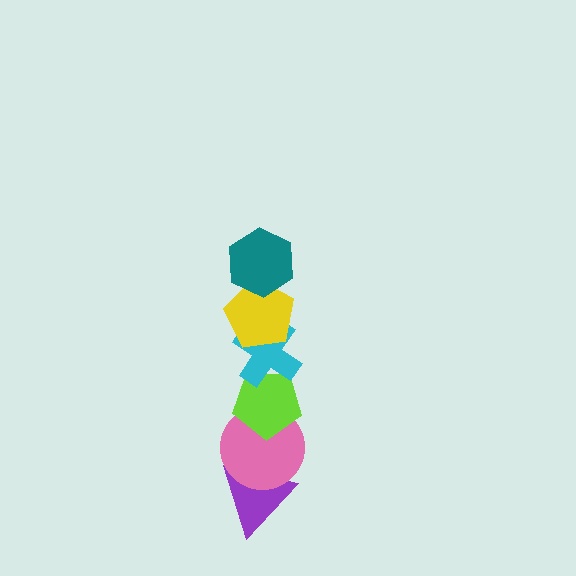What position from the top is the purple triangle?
The purple triangle is 6th from the top.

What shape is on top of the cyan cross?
The yellow pentagon is on top of the cyan cross.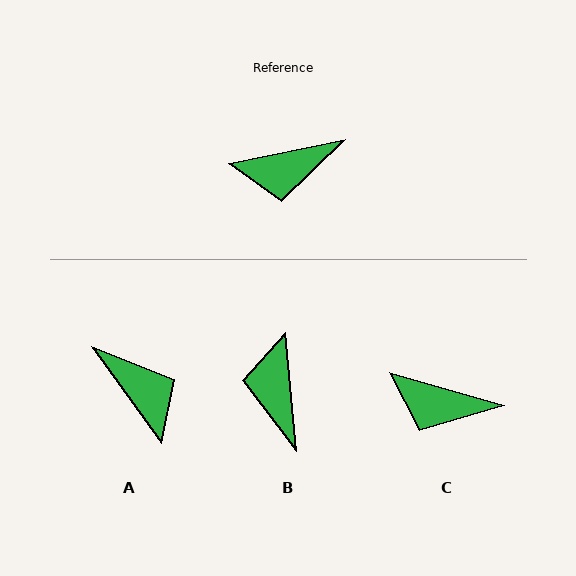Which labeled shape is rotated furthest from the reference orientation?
A, about 114 degrees away.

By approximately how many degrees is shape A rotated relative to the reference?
Approximately 114 degrees counter-clockwise.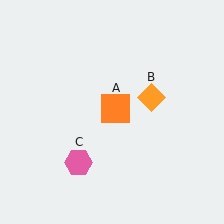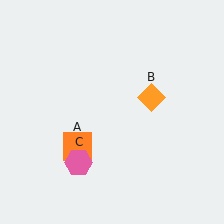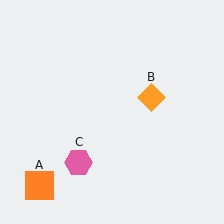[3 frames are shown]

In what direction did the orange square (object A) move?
The orange square (object A) moved down and to the left.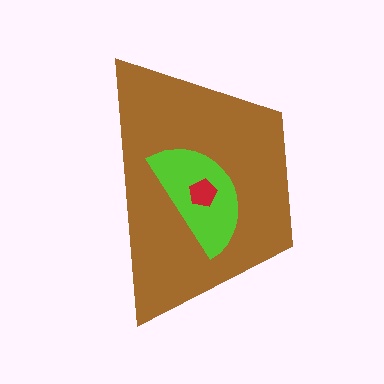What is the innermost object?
The red pentagon.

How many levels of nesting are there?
3.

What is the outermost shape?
The brown trapezoid.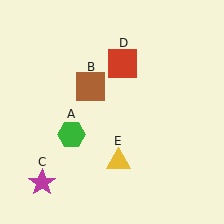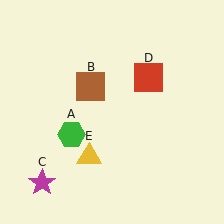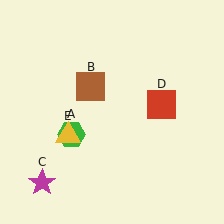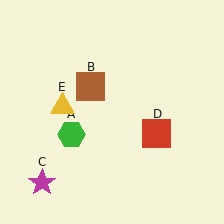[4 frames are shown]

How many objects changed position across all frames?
2 objects changed position: red square (object D), yellow triangle (object E).